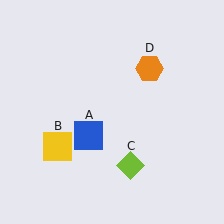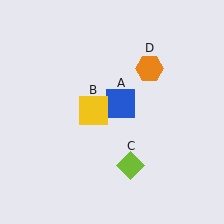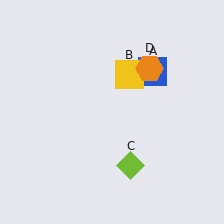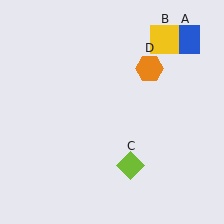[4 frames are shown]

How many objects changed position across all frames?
2 objects changed position: blue square (object A), yellow square (object B).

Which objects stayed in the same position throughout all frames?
Lime diamond (object C) and orange hexagon (object D) remained stationary.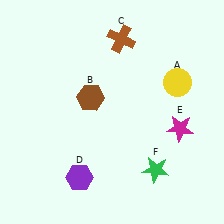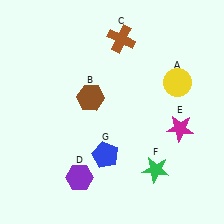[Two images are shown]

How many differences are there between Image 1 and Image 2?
There is 1 difference between the two images.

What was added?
A blue pentagon (G) was added in Image 2.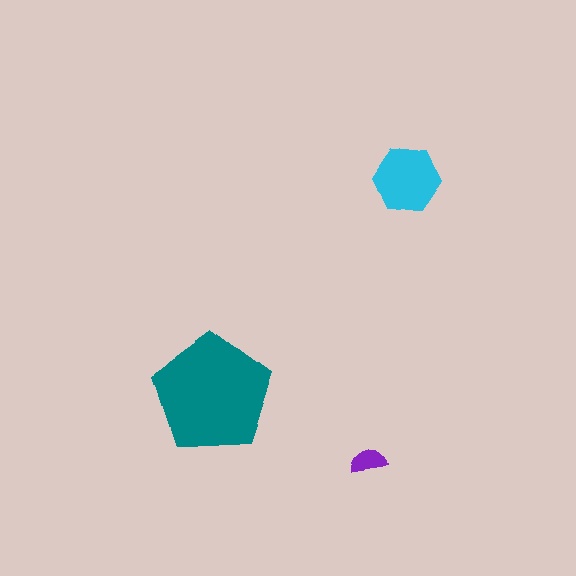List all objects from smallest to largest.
The purple semicircle, the cyan hexagon, the teal pentagon.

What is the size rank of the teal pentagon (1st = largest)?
1st.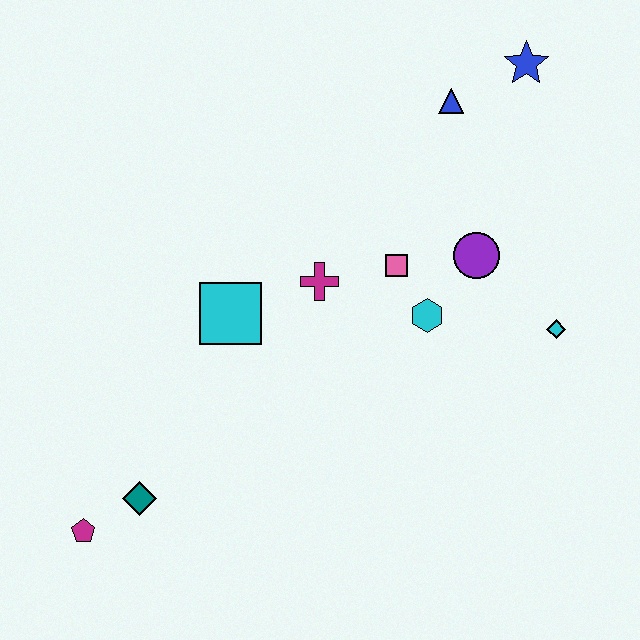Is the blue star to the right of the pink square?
Yes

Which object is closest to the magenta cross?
The pink square is closest to the magenta cross.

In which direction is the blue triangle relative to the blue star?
The blue triangle is to the left of the blue star.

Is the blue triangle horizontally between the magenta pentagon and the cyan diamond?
Yes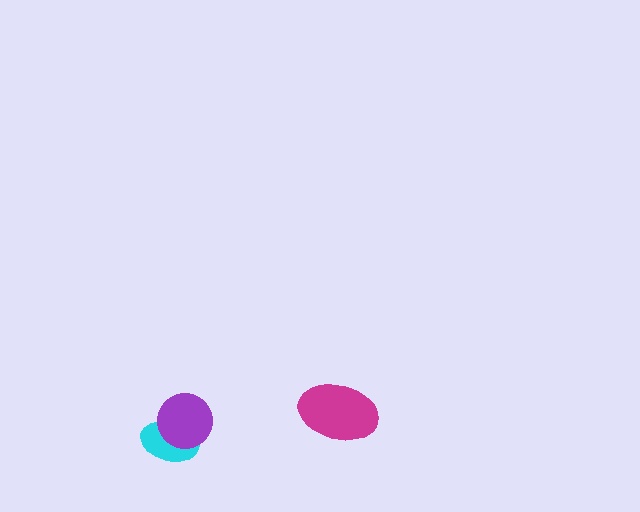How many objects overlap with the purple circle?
1 object overlaps with the purple circle.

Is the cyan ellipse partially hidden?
Yes, it is partially covered by another shape.